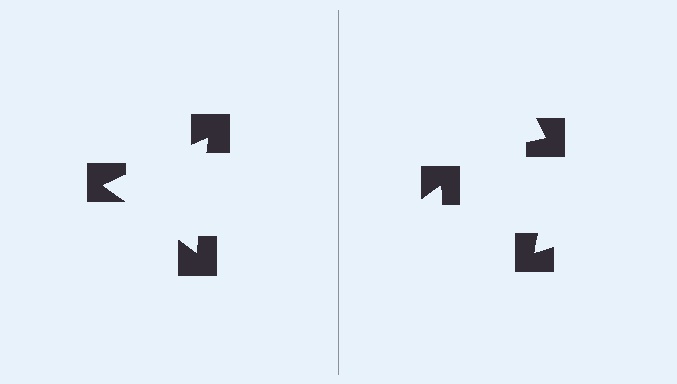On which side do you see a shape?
An illusory triangle appears on the left side. On the right side the wedge cuts are rotated, so no coherent shape forms.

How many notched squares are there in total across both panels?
6 — 3 on each side.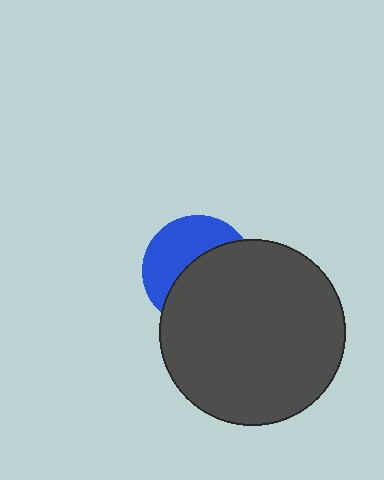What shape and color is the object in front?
The object in front is a dark gray circle.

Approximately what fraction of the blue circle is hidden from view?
Roughly 56% of the blue circle is hidden behind the dark gray circle.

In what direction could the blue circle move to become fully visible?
The blue circle could move toward the upper-left. That would shift it out from behind the dark gray circle entirely.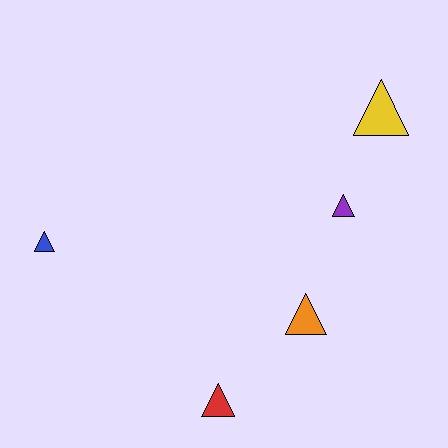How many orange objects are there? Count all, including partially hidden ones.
There is 1 orange object.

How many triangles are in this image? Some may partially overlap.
There are 5 triangles.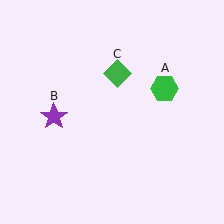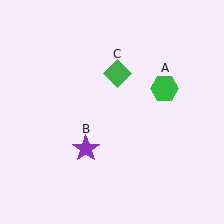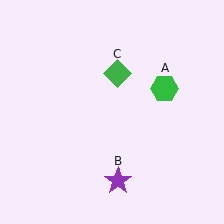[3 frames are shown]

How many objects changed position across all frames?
1 object changed position: purple star (object B).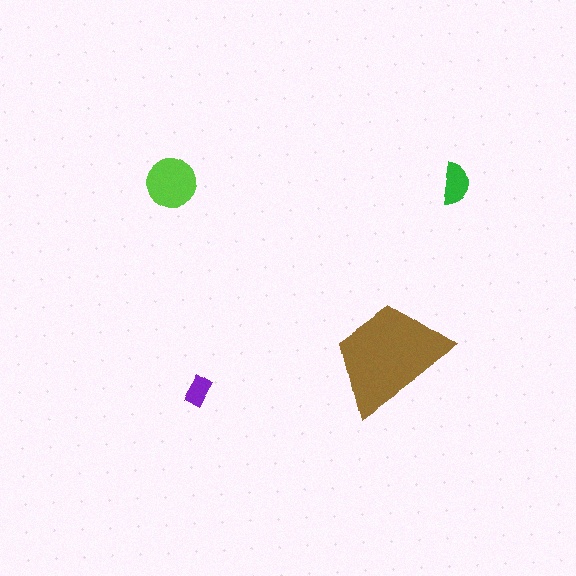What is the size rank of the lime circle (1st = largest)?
2nd.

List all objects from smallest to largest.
The purple rectangle, the green semicircle, the lime circle, the brown trapezoid.